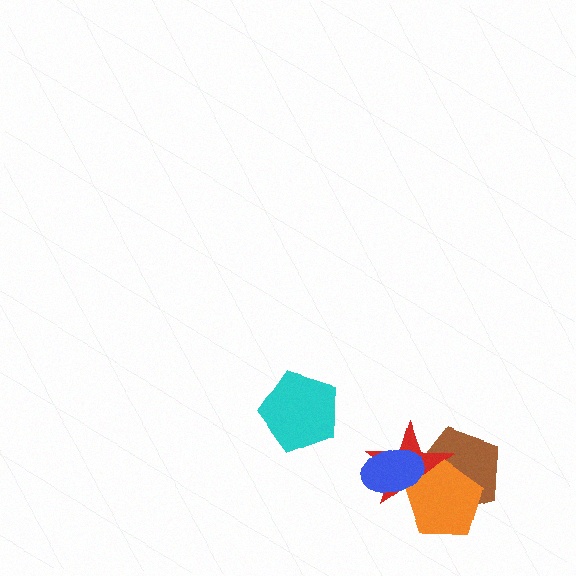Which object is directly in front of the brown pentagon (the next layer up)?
The red star is directly in front of the brown pentagon.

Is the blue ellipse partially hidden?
No, no other shape covers it.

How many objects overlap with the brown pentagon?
3 objects overlap with the brown pentagon.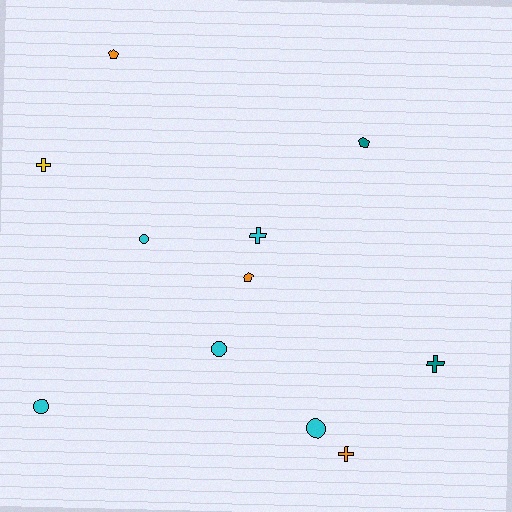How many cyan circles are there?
There are 4 cyan circles.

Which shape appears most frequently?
Cross, with 4 objects.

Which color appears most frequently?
Cyan, with 5 objects.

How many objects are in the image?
There are 11 objects.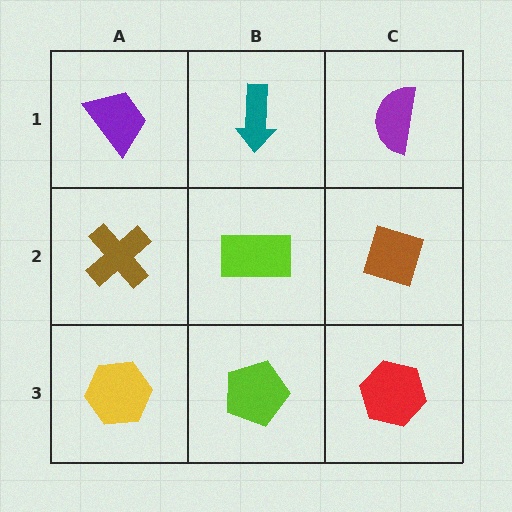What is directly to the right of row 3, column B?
A red hexagon.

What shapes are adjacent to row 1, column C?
A brown diamond (row 2, column C), a teal arrow (row 1, column B).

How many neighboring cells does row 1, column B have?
3.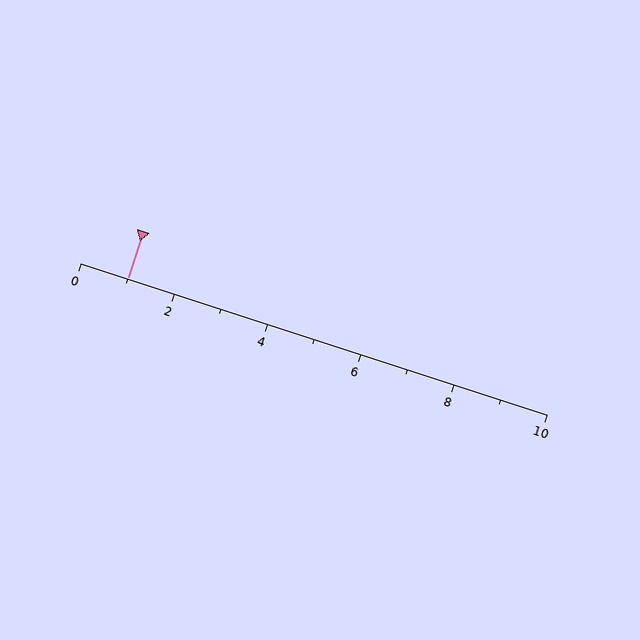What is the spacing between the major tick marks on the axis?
The major ticks are spaced 2 apart.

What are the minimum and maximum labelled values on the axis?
The axis runs from 0 to 10.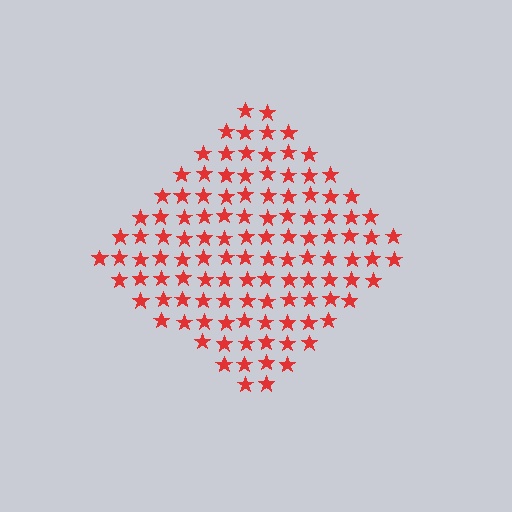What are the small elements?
The small elements are stars.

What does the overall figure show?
The overall figure shows a diamond.